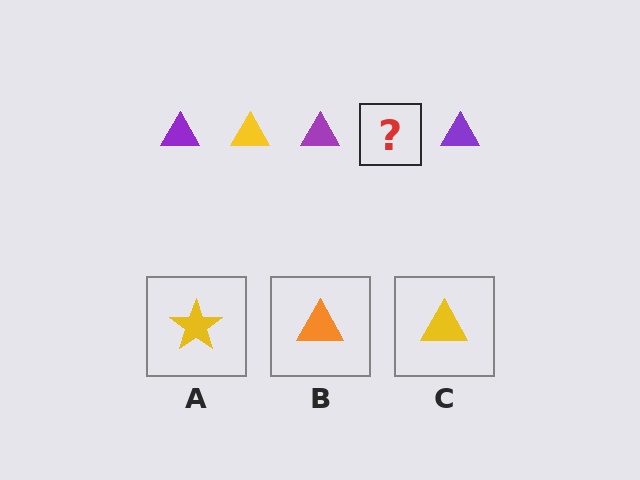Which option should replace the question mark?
Option C.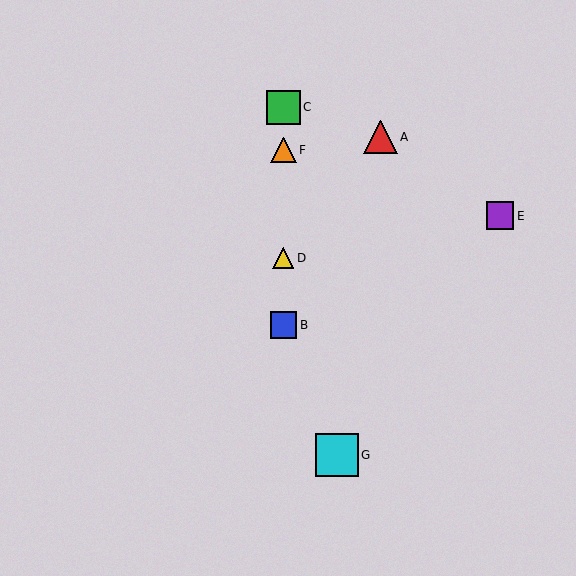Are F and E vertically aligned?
No, F is at x≈283 and E is at x≈500.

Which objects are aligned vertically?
Objects B, C, D, F are aligned vertically.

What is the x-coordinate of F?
Object F is at x≈283.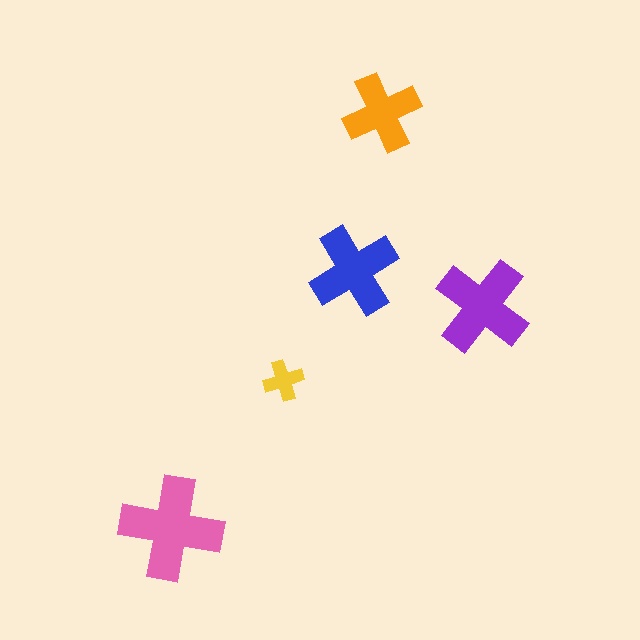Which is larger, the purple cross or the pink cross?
The pink one.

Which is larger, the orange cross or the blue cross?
The blue one.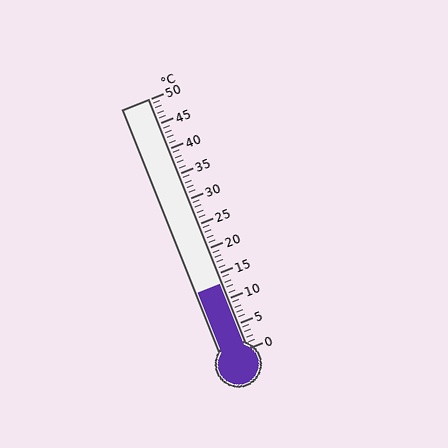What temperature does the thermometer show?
The thermometer shows approximately 13°C.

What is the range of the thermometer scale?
The thermometer scale ranges from 0°C to 50°C.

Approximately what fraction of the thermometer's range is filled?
The thermometer is filled to approximately 25% of its range.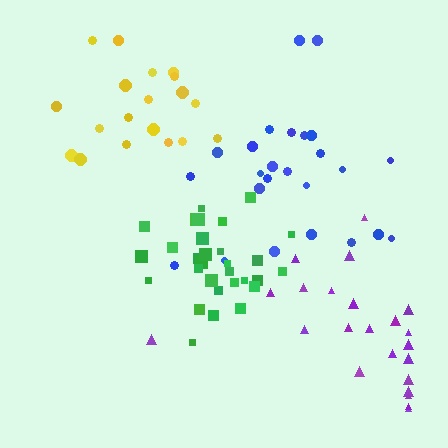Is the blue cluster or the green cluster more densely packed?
Green.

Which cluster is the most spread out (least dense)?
Purple.